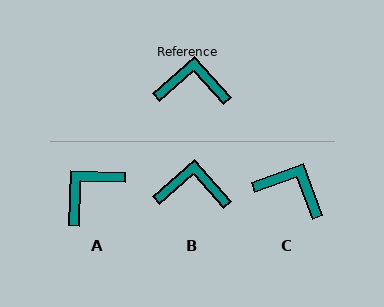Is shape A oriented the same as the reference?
No, it is off by about 46 degrees.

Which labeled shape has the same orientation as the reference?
B.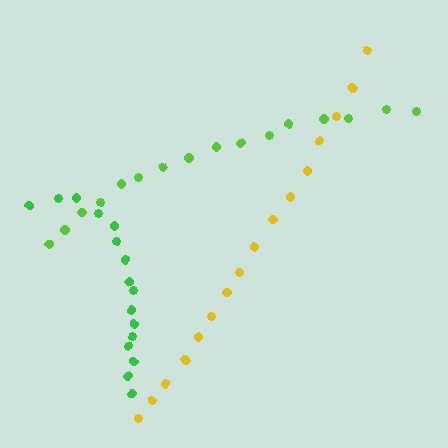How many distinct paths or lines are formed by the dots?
There are 3 distinct paths.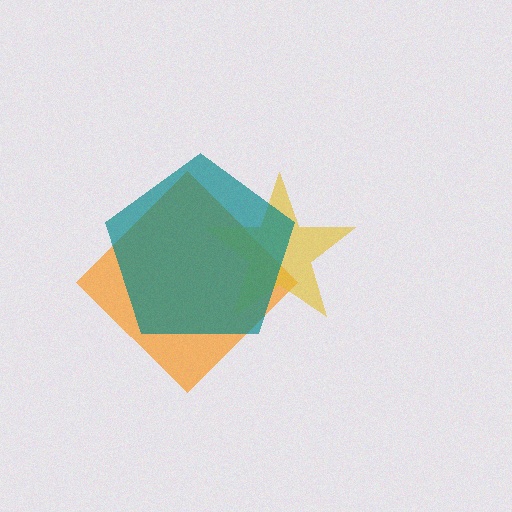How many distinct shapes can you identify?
There are 3 distinct shapes: an orange diamond, a yellow star, a teal pentagon.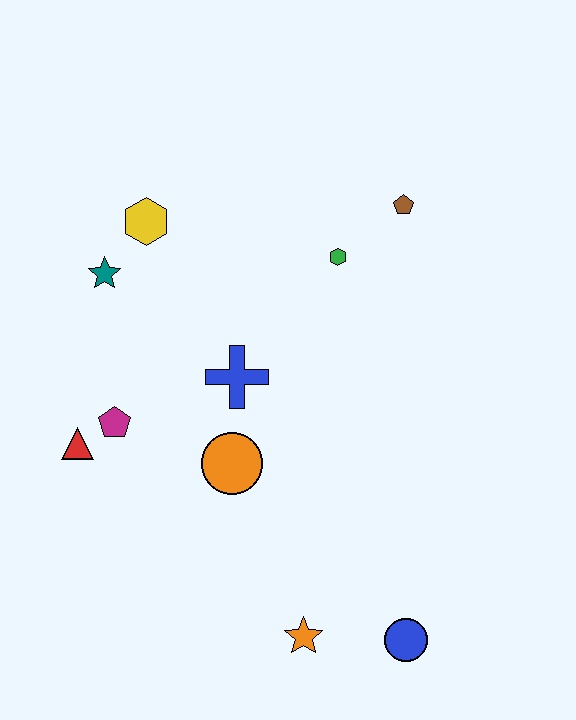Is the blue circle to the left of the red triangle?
No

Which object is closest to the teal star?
The yellow hexagon is closest to the teal star.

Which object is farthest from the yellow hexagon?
The blue circle is farthest from the yellow hexagon.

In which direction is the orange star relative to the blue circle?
The orange star is to the left of the blue circle.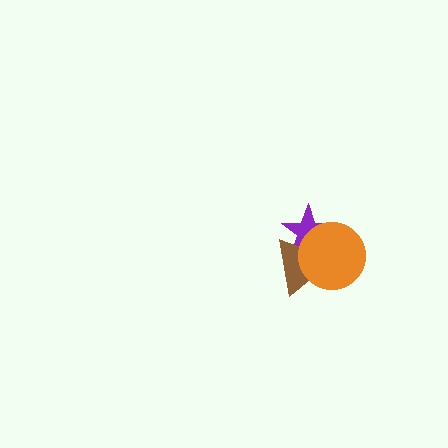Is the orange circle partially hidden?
No, no other shape covers it.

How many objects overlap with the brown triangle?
2 objects overlap with the brown triangle.